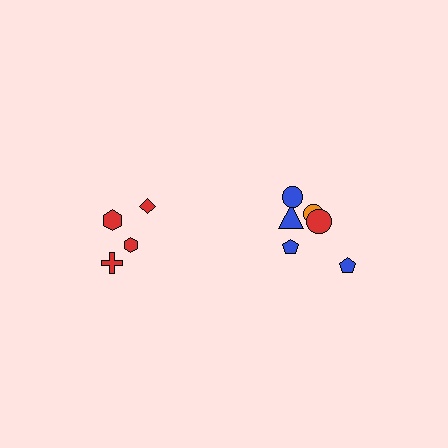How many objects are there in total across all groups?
There are 10 objects.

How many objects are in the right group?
There are 6 objects.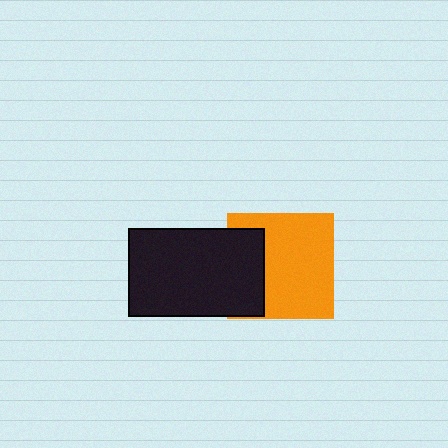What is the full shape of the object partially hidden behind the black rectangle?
The partially hidden object is an orange square.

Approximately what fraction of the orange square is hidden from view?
Roughly 30% of the orange square is hidden behind the black rectangle.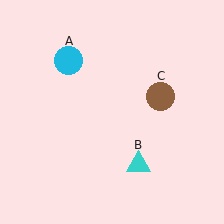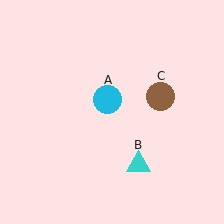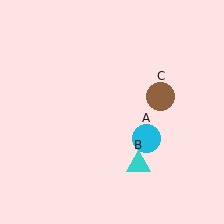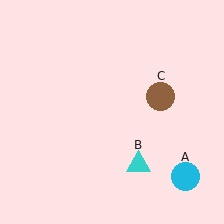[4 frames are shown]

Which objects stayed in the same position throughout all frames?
Cyan triangle (object B) and brown circle (object C) remained stationary.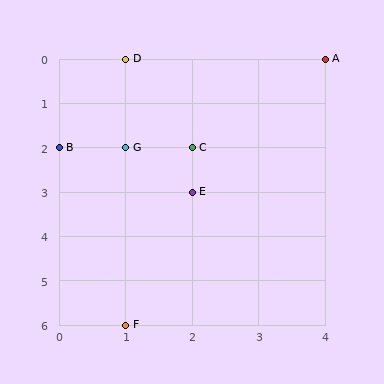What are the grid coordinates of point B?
Point B is at grid coordinates (0, 2).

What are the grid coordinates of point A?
Point A is at grid coordinates (4, 0).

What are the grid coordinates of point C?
Point C is at grid coordinates (2, 2).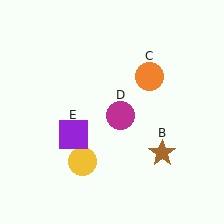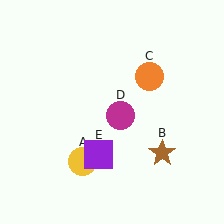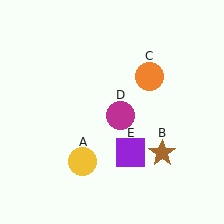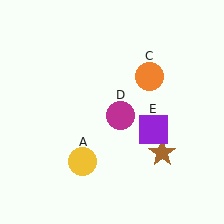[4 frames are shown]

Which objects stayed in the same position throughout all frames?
Yellow circle (object A) and brown star (object B) and orange circle (object C) and magenta circle (object D) remained stationary.